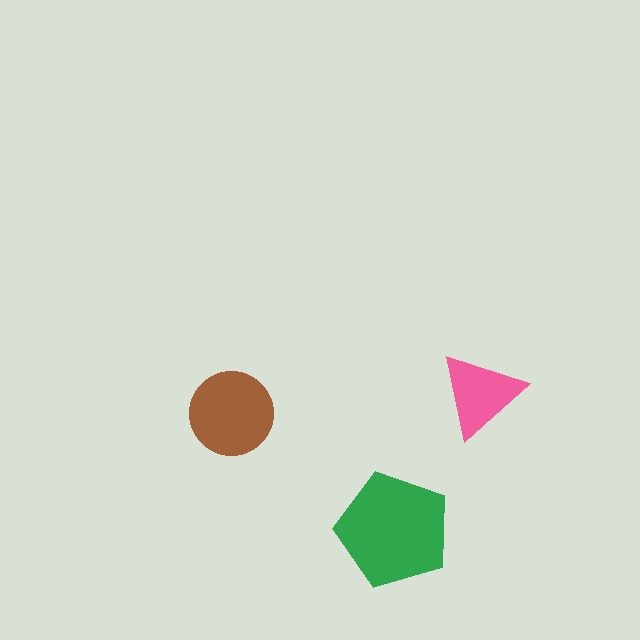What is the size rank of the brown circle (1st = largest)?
2nd.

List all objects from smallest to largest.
The pink triangle, the brown circle, the green pentagon.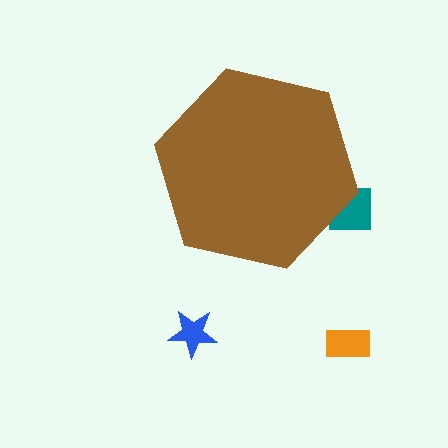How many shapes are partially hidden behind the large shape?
1 shape is partially hidden.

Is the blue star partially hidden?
No, the blue star is fully visible.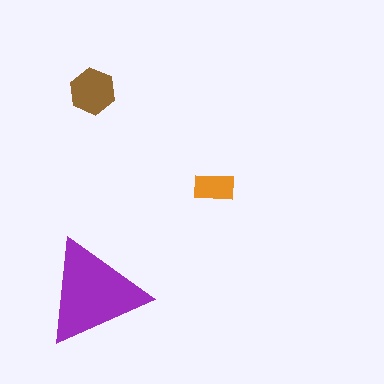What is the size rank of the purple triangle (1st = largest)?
1st.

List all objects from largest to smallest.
The purple triangle, the brown hexagon, the orange rectangle.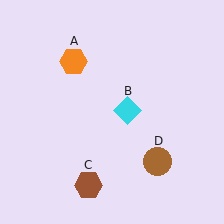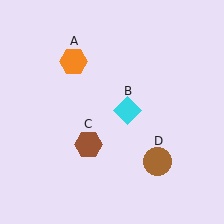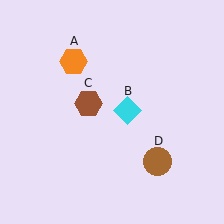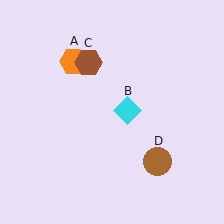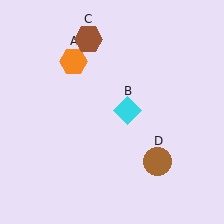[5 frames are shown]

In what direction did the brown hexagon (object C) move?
The brown hexagon (object C) moved up.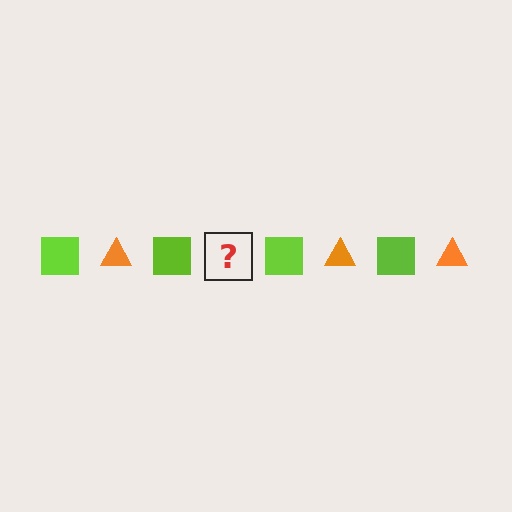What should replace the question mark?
The question mark should be replaced with an orange triangle.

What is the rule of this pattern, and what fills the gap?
The rule is that the pattern alternates between lime square and orange triangle. The gap should be filled with an orange triangle.